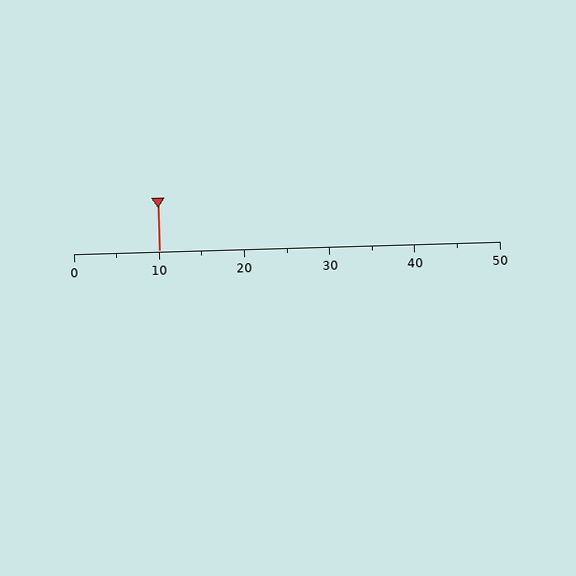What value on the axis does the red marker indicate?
The marker indicates approximately 10.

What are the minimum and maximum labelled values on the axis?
The axis runs from 0 to 50.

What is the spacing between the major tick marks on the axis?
The major ticks are spaced 10 apart.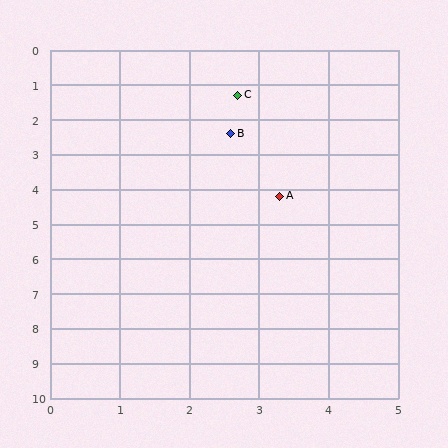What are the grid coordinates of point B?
Point B is at approximately (2.6, 2.4).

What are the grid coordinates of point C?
Point C is at approximately (2.7, 1.3).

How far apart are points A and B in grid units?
Points A and B are about 1.9 grid units apart.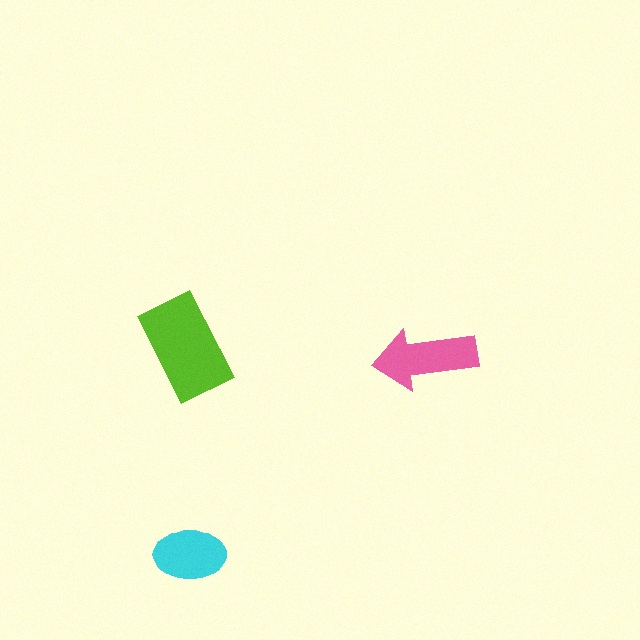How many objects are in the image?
There are 3 objects in the image.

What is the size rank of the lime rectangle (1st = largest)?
1st.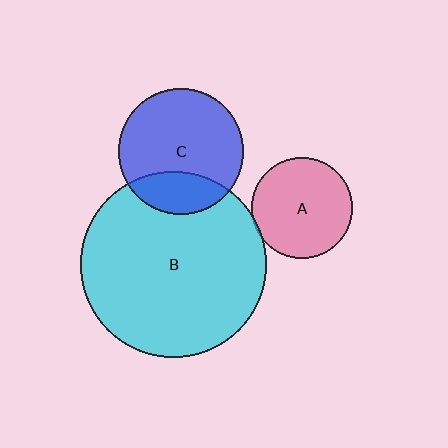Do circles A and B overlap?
Yes.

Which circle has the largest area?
Circle B (cyan).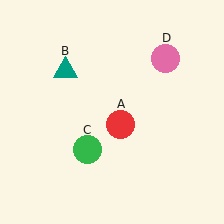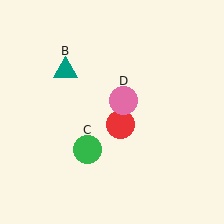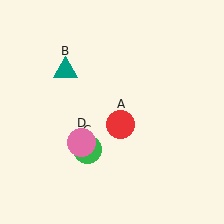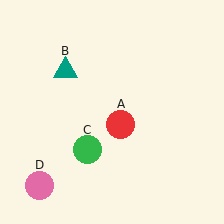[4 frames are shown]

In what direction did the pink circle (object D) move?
The pink circle (object D) moved down and to the left.